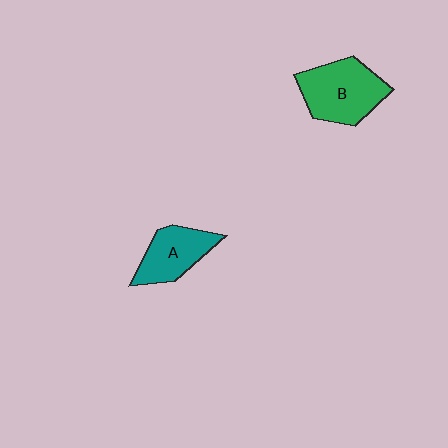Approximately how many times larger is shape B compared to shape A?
Approximately 1.4 times.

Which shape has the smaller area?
Shape A (teal).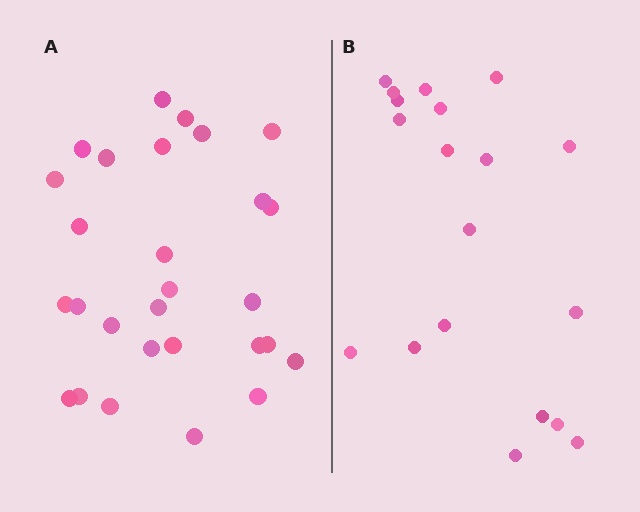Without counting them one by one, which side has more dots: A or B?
Region A (the left region) has more dots.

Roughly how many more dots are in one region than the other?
Region A has roughly 8 or so more dots than region B.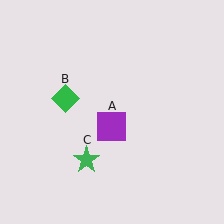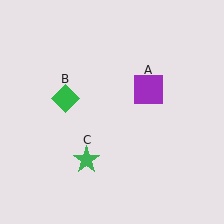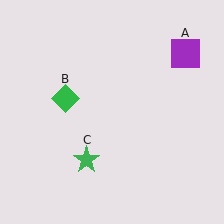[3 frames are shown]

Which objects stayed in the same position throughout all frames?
Green diamond (object B) and green star (object C) remained stationary.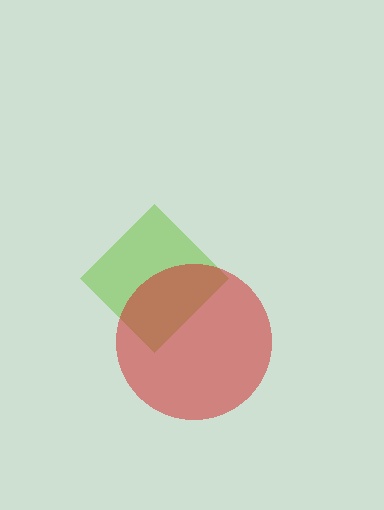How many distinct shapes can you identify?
There are 2 distinct shapes: a lime diamond, a red circle.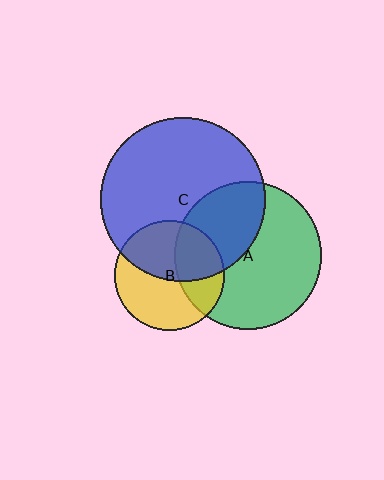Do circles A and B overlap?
Yes.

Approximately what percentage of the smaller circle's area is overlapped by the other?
Approximately 35%.